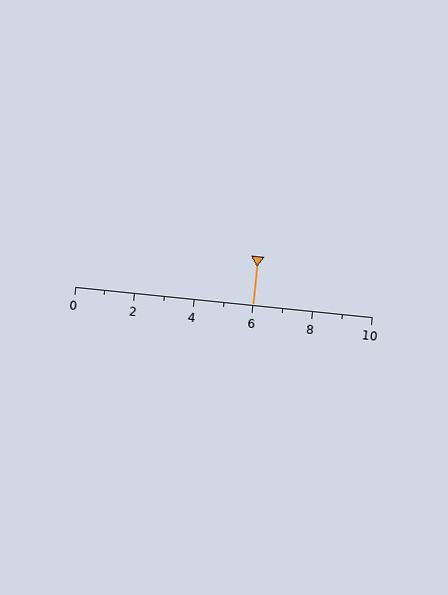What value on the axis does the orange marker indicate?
The marker indicates approximately 6.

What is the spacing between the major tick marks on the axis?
The major ticks are spaced 2 apart.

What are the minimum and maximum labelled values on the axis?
The axis runs from 0 to 10.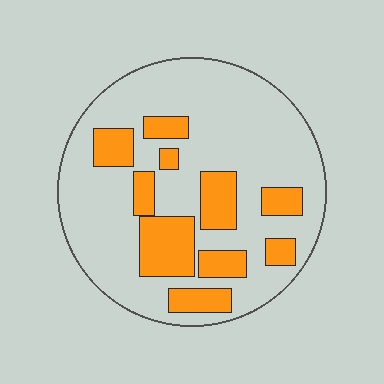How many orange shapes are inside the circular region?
10.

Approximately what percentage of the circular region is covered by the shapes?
Approximately 25%.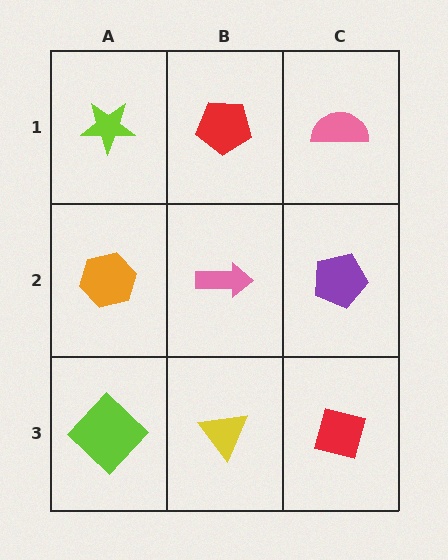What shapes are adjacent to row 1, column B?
A pink arrow (row 2, column B), a lime star (row 1, column A), a pink semicircle (row 1, column C).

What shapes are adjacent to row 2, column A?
A lime star (row 1, column A), a lime diamond (row 3, column A), a pink arrow (row 2, column B).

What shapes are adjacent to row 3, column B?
A pink arrow (row 2, column B), a lime diamond (row 3, column A), a red square (row 3, column C).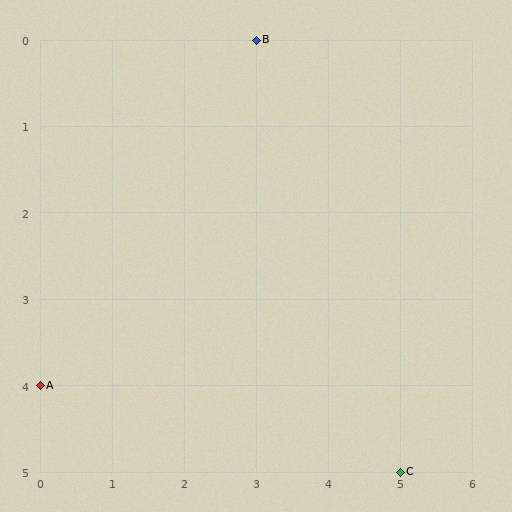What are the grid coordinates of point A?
Point A is at grid coordinates (0, 4).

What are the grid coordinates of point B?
Point B is at grid coordinates (3, 0).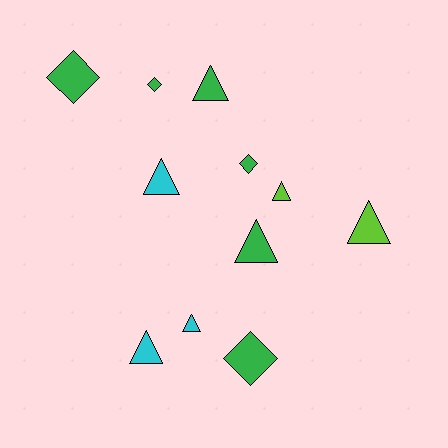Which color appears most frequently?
Green, with 6 objects.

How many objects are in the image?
There are 11 objects.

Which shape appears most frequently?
Triangle, with 7 objects.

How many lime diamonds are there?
There are no lime diamonds.